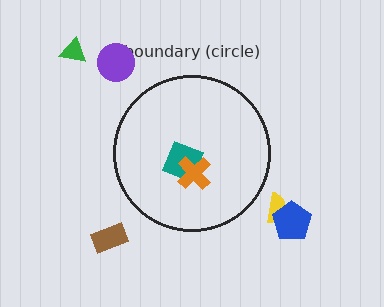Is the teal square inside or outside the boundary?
Inside.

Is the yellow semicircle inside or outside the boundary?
Outside.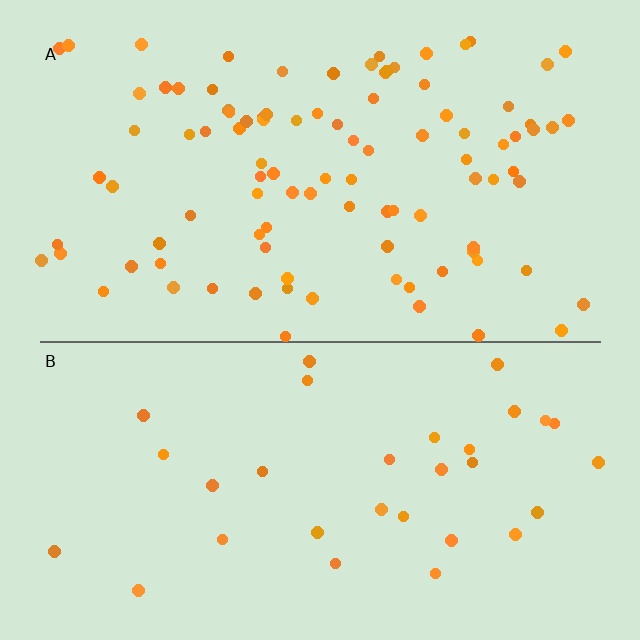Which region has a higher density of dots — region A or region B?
A (the top).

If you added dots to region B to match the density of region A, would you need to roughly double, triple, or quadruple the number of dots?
Approximately triple.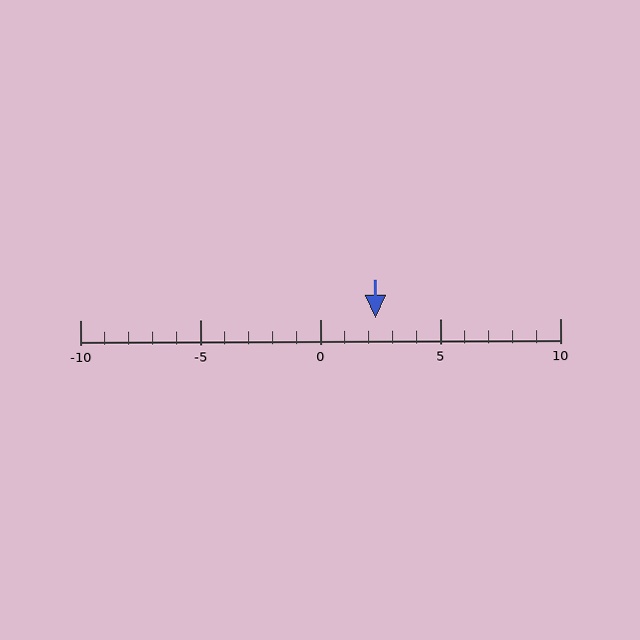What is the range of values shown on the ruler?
The ruler shows values from -10 to 10.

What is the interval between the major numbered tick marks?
The major tick marks are spaced 5 units apart.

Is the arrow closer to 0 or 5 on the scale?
The arrow is closer to 0.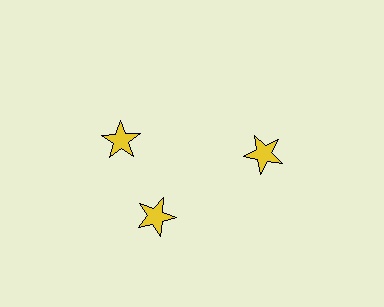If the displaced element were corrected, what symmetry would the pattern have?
It would have 3-fold rotational symmetry — the pattern would map onto itself every 120 degrees.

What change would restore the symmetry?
The symmetry would be restored by rotating it back into even spacing with its neighbors so that all 3 stars sit at equal angles and equal distance from the center.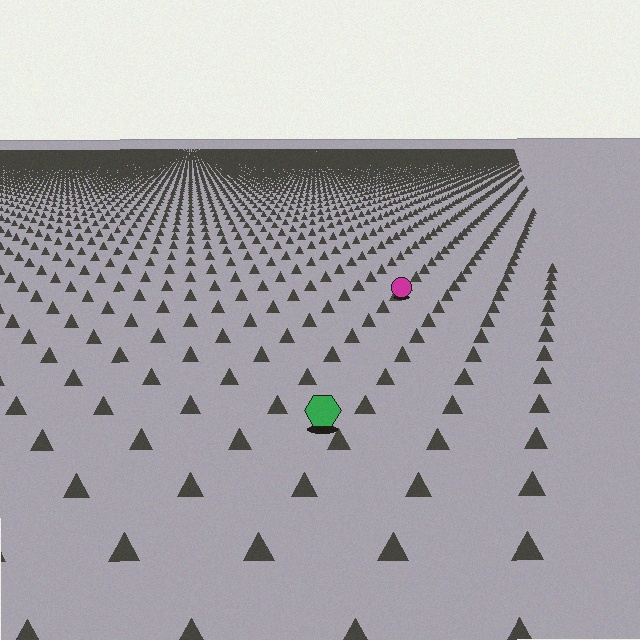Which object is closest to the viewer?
The green hexagon is closest. The texture marks near it are larger and more spread out.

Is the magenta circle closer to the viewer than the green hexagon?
No. The green hexagon is closer — you can tell from the texture gradient: the ground texture is coarser near it.